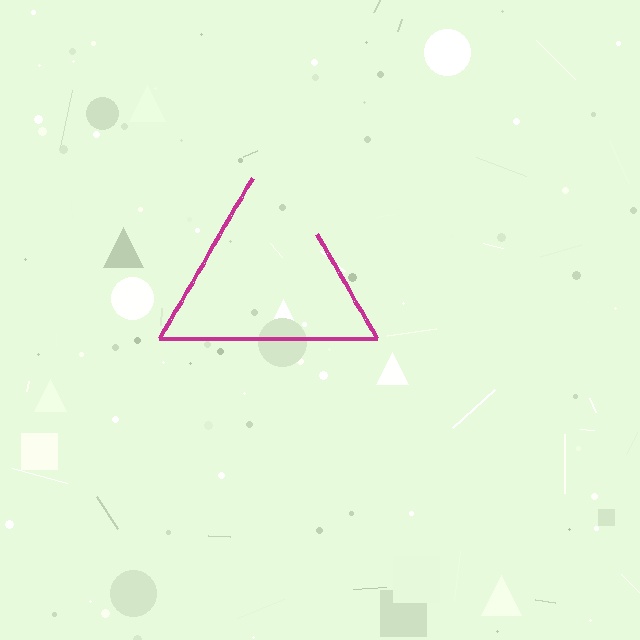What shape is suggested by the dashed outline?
The dashed outline suggests a triangle.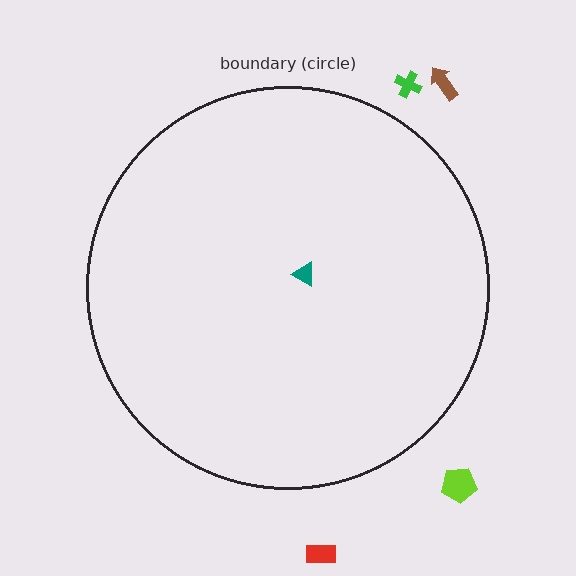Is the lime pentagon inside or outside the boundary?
Outside.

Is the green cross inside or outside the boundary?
Outside.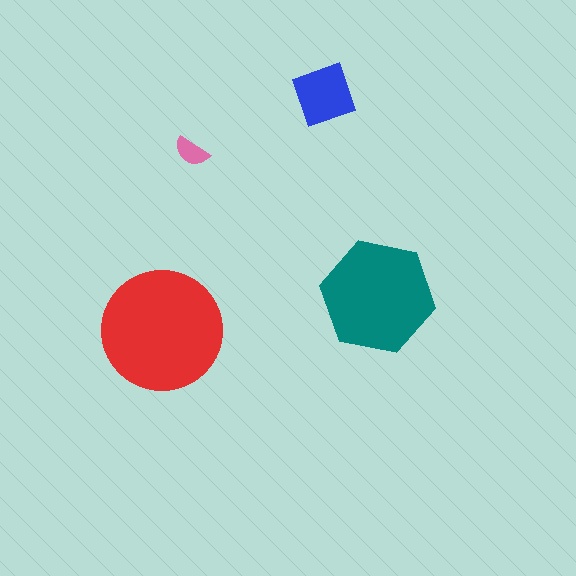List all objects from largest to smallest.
The red circle, the teal hexagon, the blue diamond, the pink semicircle.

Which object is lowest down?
The red circle is bottommost.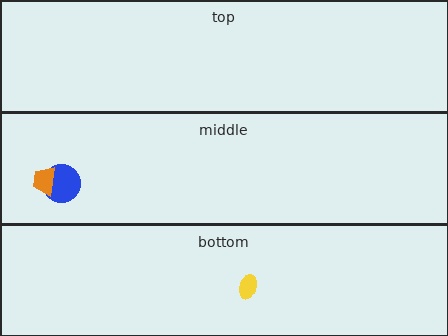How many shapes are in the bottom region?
1.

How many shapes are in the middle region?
2.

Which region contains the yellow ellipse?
The bottom region.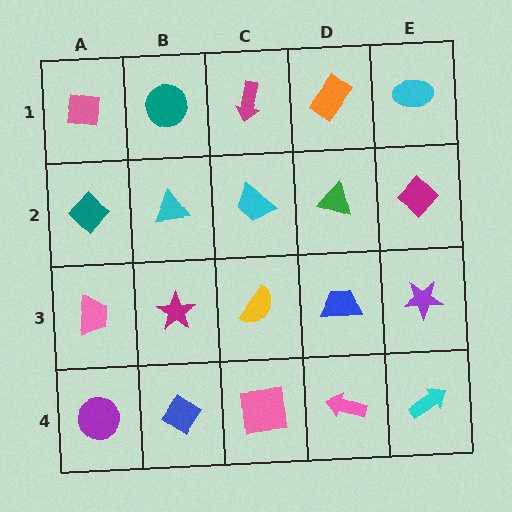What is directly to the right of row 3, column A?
A magenta star.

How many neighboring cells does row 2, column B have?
4.